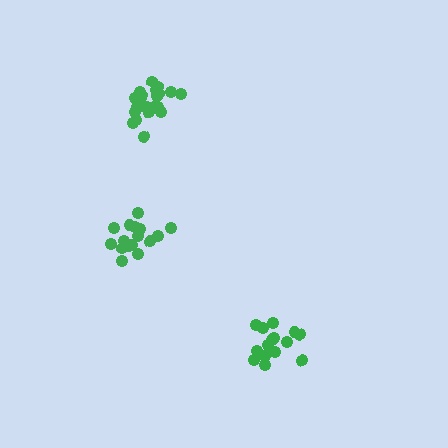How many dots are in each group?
Group 1: 16 dots, Group 2: 15 dots, Group 3: 21 dots (52 total).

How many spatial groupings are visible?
There are 3 spatial groupings.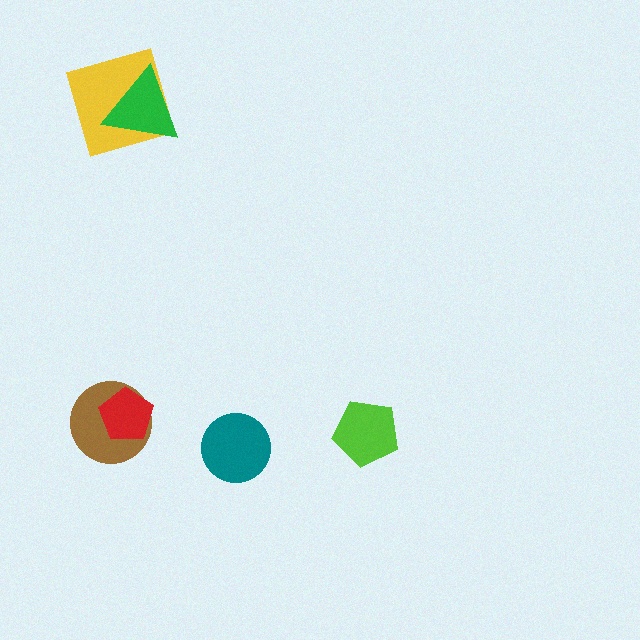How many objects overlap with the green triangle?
1 object overlaps with the green triangle.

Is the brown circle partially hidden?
Yes, it is partially covered by another shape.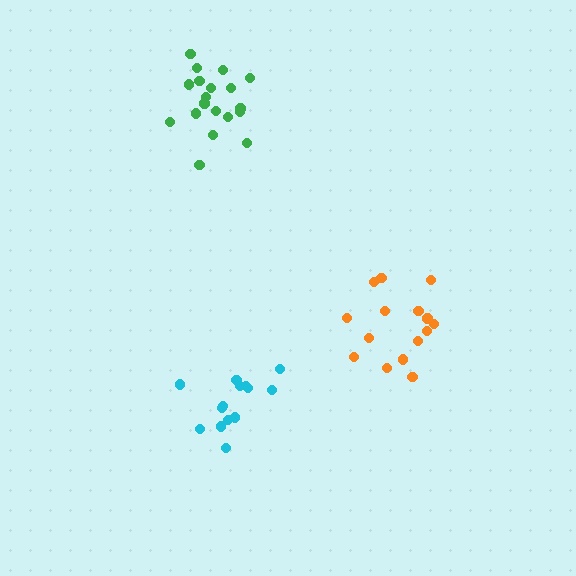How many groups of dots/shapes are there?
There are 3 groups.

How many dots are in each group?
Group 1: 15 dots, Group 2: 14 dots, Group 3: 19 dots (48 total).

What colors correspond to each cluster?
The clusters are colored: orange, cyan, green.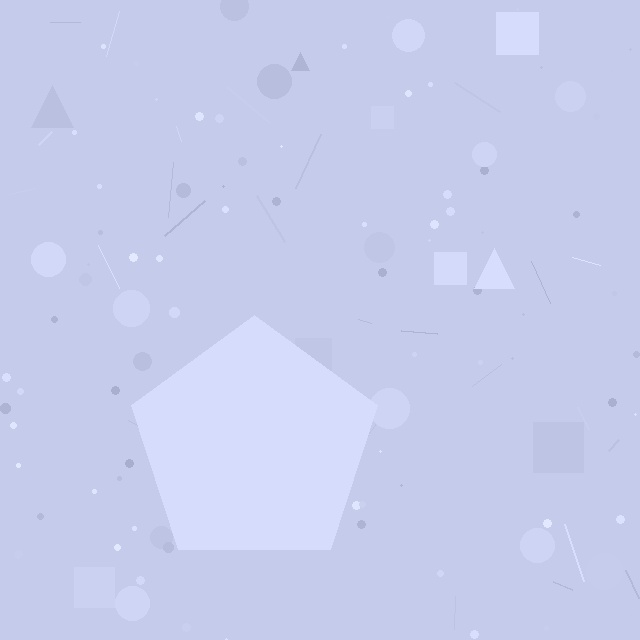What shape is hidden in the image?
A pentagon is hidden in the image.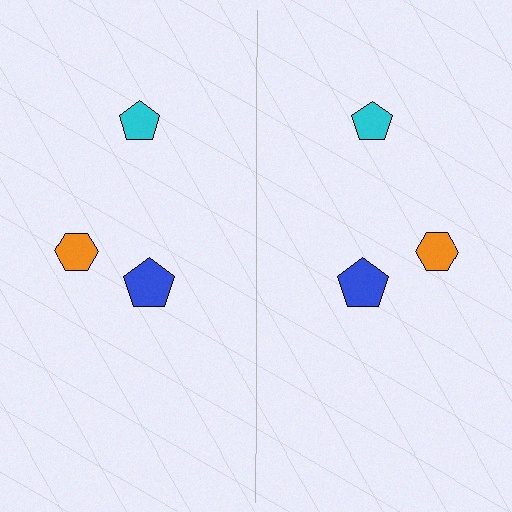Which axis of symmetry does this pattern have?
The pattern has a vertical axis of symmetry running through the center of the image.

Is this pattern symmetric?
Yes, this pattern has bilateral (reflection) symmetry.